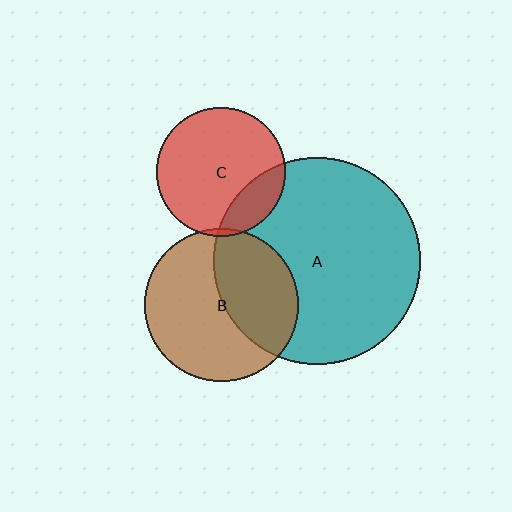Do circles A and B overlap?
Yes.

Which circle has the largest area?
Circle A (teal).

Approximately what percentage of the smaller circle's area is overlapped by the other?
Approximately 40%.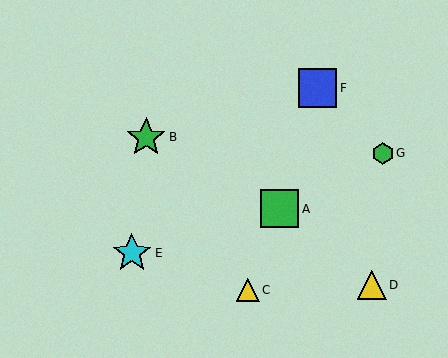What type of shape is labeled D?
Shape D is a yellow triangle.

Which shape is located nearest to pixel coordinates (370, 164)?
The green hexagon (labeled G) at (383, 153) is nearest to that location.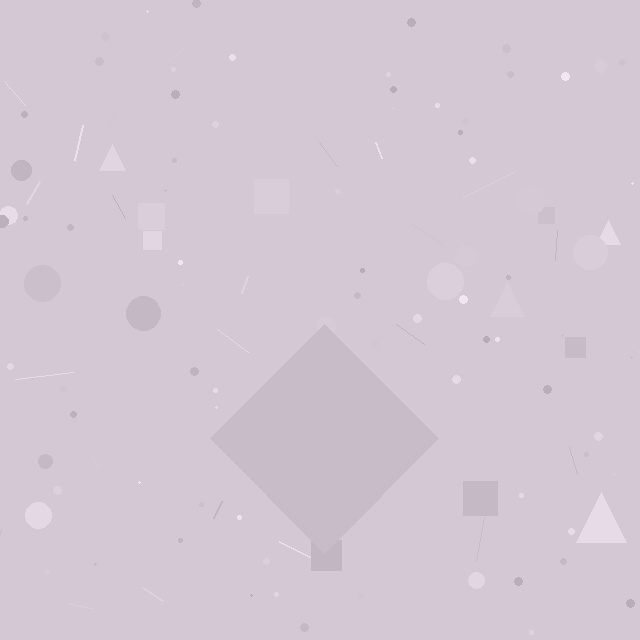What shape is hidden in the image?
A diamond is hidden in the image.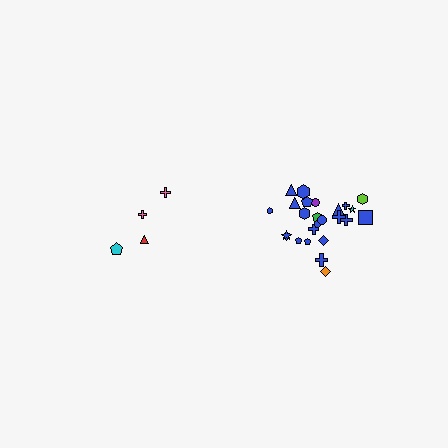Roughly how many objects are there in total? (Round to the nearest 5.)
Roughly 30 objects in total.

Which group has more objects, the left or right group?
The right group.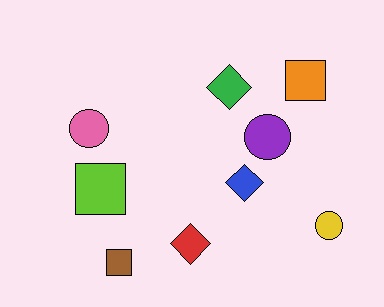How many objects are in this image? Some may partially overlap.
There are 9 objects.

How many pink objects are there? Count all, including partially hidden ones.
There is 1 pink object.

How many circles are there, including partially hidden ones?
There are 3 circles.